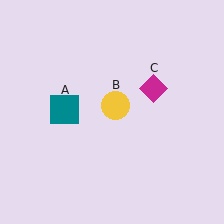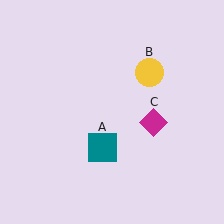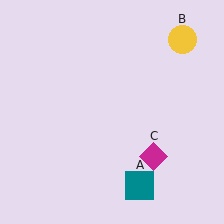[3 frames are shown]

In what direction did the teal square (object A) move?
The teal square (object A) moved down and to the right.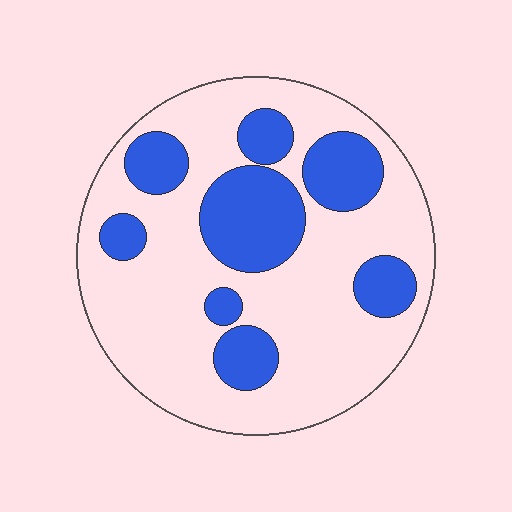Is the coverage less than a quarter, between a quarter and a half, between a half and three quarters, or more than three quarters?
Between a quarter and a half.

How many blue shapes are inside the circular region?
8.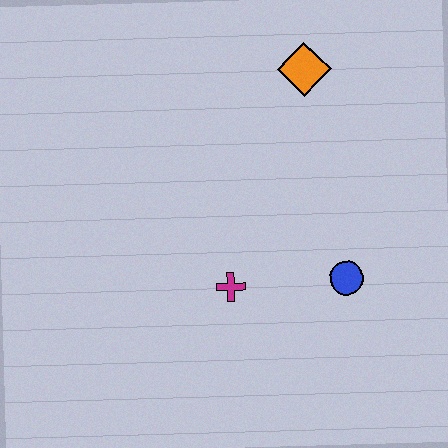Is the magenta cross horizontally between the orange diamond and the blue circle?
No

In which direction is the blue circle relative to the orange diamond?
The blue circle is below the orange diamond.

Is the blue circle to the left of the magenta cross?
No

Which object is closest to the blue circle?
The magenta cross is closest to the blue circle.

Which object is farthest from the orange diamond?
The magenta cross is farthest from the orange diamond.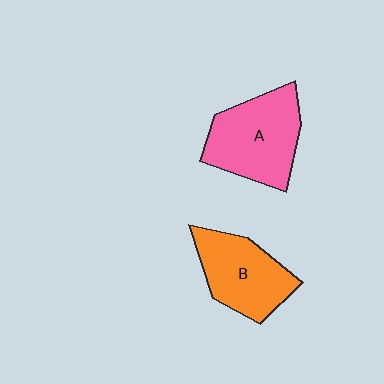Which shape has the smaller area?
Shape B (orange).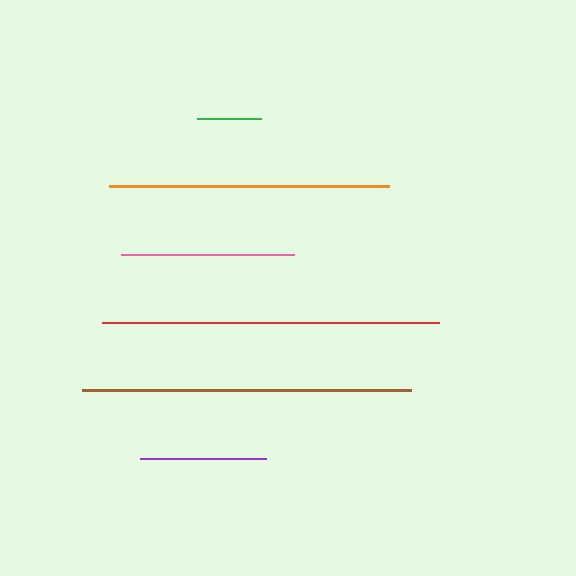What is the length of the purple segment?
The purple segment is approximately 125 pixels long.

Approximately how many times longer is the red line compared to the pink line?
The red line is approximately 2.0 times the length of the pink line.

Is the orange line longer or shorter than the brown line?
The brown line is longer than the orange line.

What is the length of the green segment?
The green segment is approximately 65 pixels long.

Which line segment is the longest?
The red line is the longest at approximately 337 pixels.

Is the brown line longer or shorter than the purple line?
The brown line is longer than the purple line.